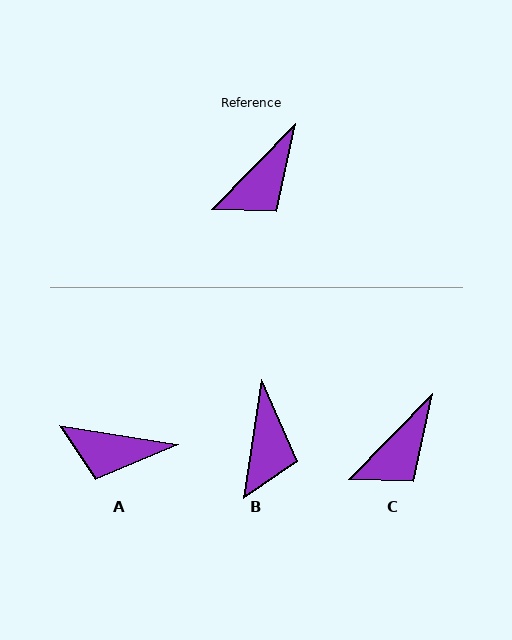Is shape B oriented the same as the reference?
No, it is off by about 36 degrees.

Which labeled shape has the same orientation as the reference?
C.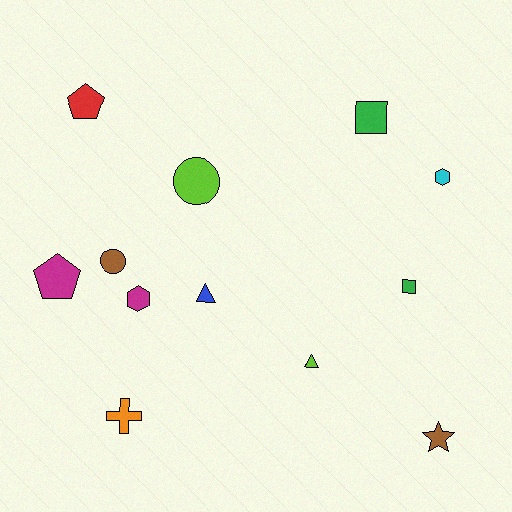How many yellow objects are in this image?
There are no yellow objects.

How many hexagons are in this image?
There are 2 hexagons.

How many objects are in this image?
There are 12 objects.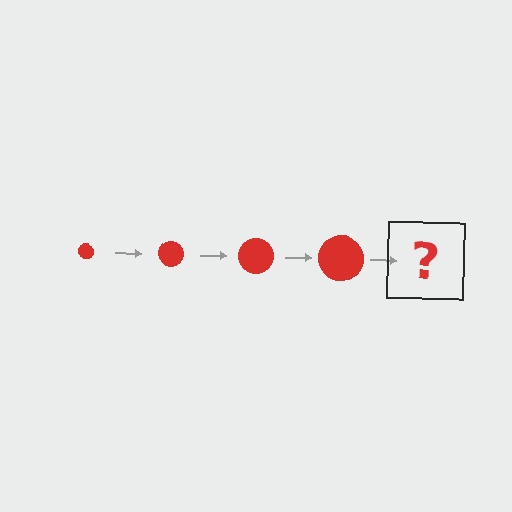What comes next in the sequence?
The next element should be a red circle, larger than the previous one.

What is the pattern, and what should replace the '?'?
The pattern is that the circle gets progressively larger each step. The '?' should be a red circle, larger than the previous one.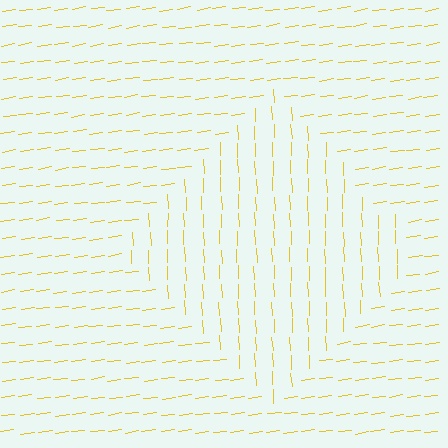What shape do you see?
I see a diamond.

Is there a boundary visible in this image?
Yes, there is a texture boundary formed by a change in line orientation.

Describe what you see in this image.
The image is filled with small yellow line segments. A diamond region in the image has lines oriented differently from the surrounding lines, creating a visible texture boundary.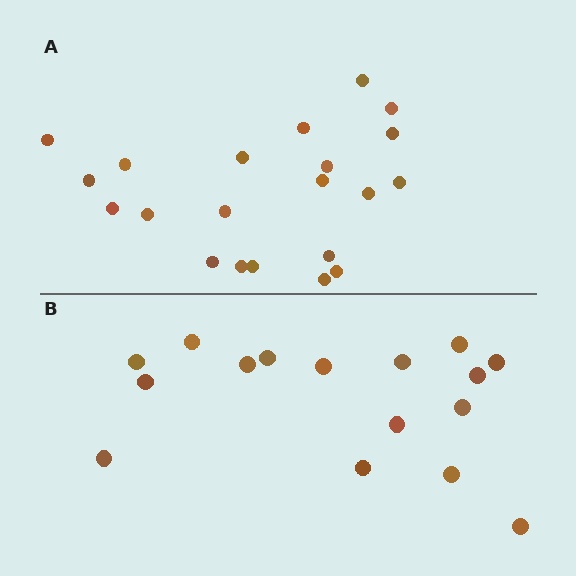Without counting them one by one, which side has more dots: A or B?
Region A (the top region) has more dots.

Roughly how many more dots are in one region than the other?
Region A has about 5 more dots than region B.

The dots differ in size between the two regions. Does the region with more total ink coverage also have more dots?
No. Region B has more total ink coverage because its dots are larger, but region A actually contains more individual dots. Total area can be misleading — the number of items is what matters here.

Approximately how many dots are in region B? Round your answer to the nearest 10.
About 20 dots. (The exact count is 16, which rounds to 20.)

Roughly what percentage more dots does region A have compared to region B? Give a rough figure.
About 30% more.